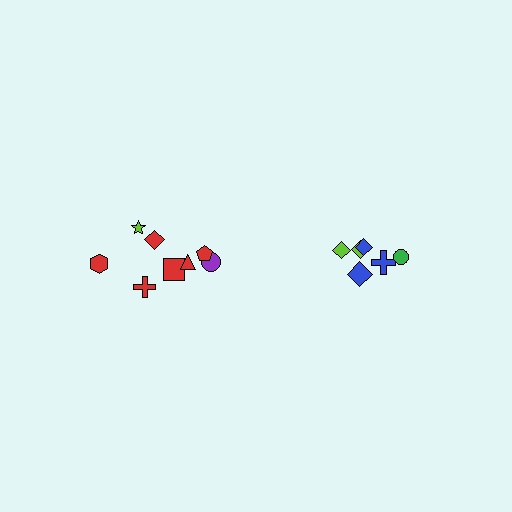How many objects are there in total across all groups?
There are 14 objects.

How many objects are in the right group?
There are 6 objects.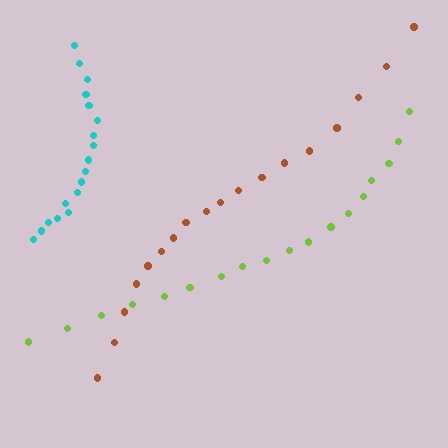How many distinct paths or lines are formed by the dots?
There are 3 distinct paths.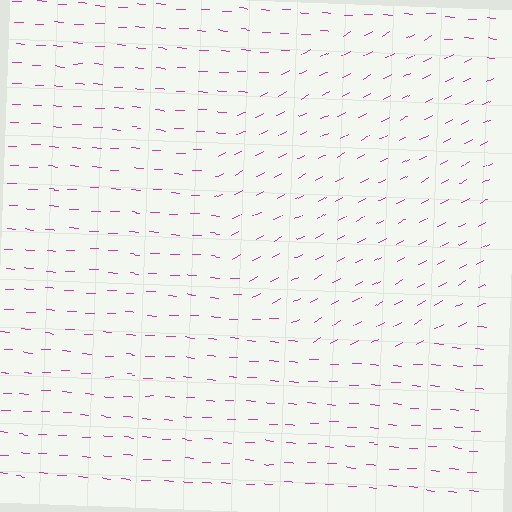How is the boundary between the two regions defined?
The boundary is defined purely by a change in line orientation (approximately 31 degrees difference). All lines are the same color and thickness.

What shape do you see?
I see a circle.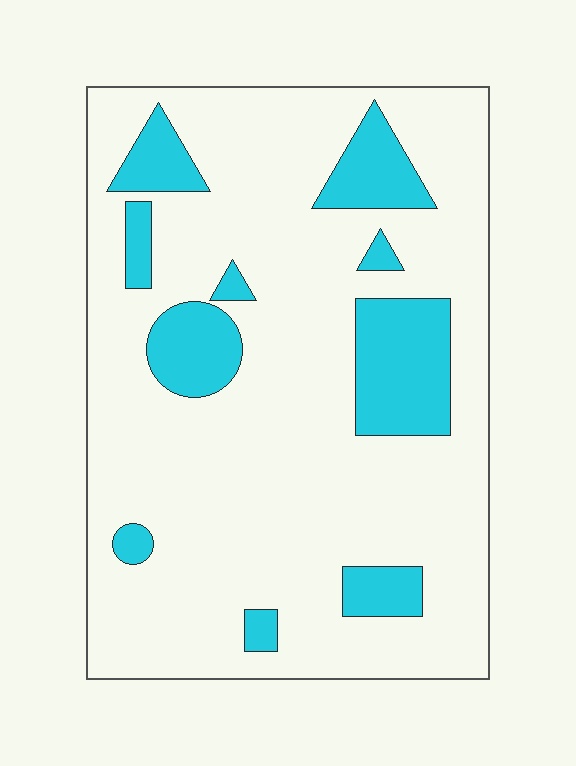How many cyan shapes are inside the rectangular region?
10.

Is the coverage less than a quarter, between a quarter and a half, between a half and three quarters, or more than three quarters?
Less than a quarter.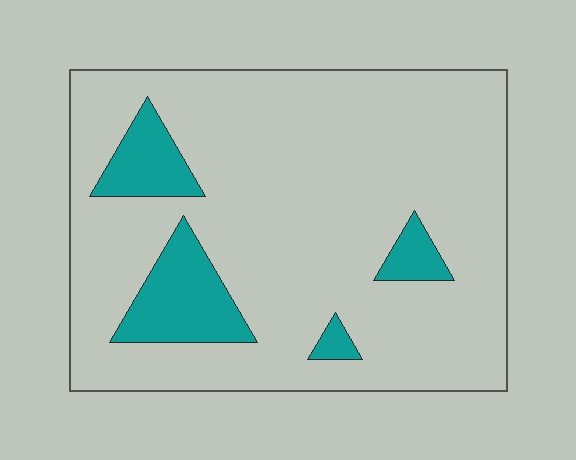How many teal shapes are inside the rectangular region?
4.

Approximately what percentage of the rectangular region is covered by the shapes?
Approximately 15%.